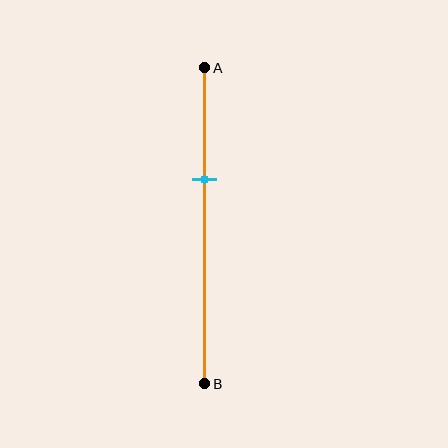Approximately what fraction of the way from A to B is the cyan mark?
The cyan mark is approximately 35% of the way from A to B.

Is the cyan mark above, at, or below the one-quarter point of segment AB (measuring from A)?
The cyan mark is below the one-quarter point of segment AB.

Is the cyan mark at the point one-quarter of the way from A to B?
No, the mark is at about 35% from A, not at the 25% one-quarter point.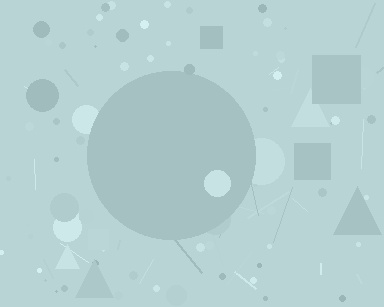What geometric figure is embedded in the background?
A circle is embedded in the background.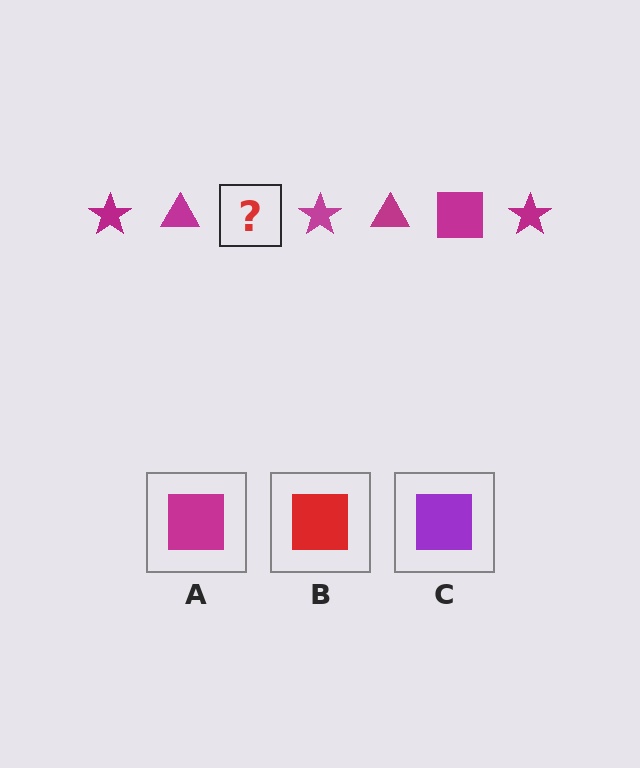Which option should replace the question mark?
Option A.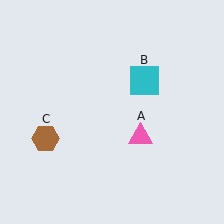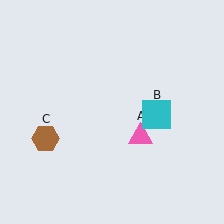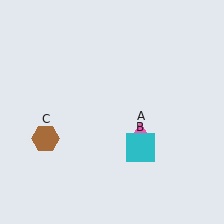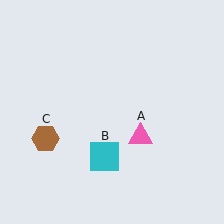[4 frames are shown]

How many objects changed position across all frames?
1 object changed position: cyan square (object B).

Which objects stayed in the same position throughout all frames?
Pink triangle (object A) and brown hexagon (object C) remained stationary.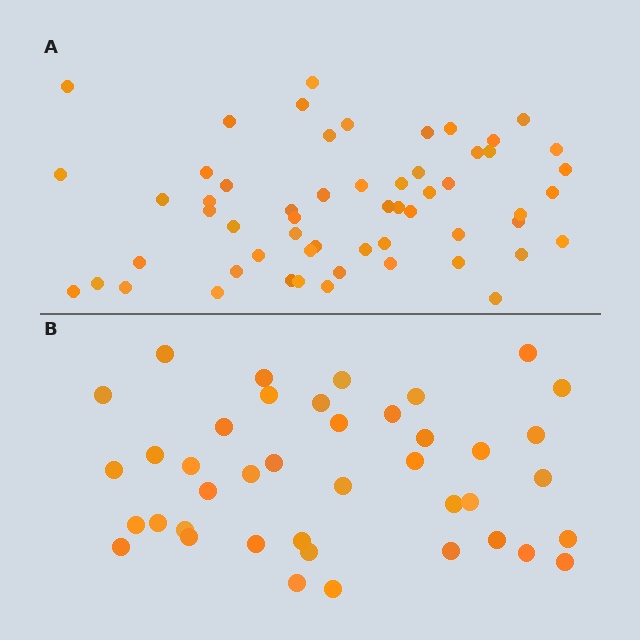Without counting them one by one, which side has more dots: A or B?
Region A (the top region) has more dots.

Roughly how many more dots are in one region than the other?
Region A has approximately 15 more dots than region B.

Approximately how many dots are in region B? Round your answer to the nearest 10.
About 40 dots. (The exact count is 41, which rounds to 40.)